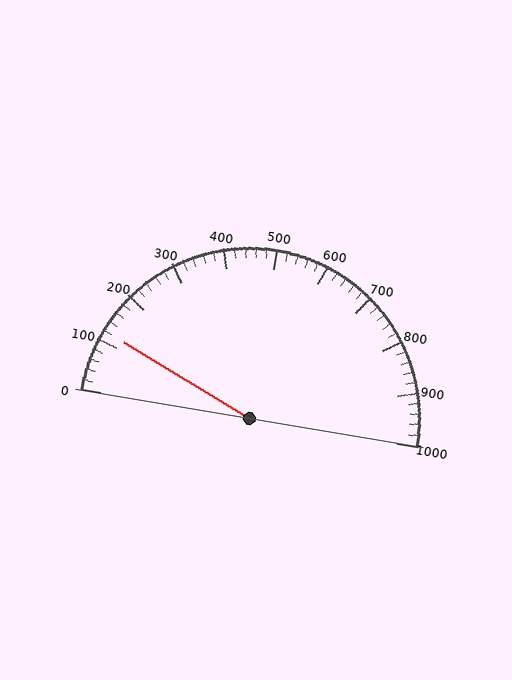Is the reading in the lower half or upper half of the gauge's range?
The reading is in the lower half of the range (0 to 1000).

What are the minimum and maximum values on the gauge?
The gauge ranges from 0 to 1000.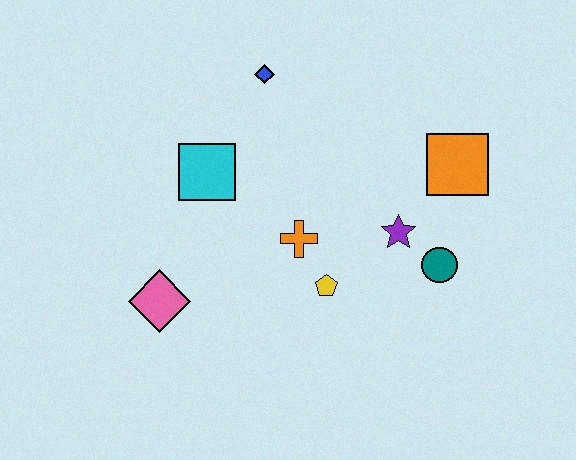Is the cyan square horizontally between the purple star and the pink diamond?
Yes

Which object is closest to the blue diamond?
The cyan square is closest to the blue diamond.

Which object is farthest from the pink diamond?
The orange square is farthest from the pink diamond.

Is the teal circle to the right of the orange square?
No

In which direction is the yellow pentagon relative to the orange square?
The yellow pentagon is to the left of the orange square.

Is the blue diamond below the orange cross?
No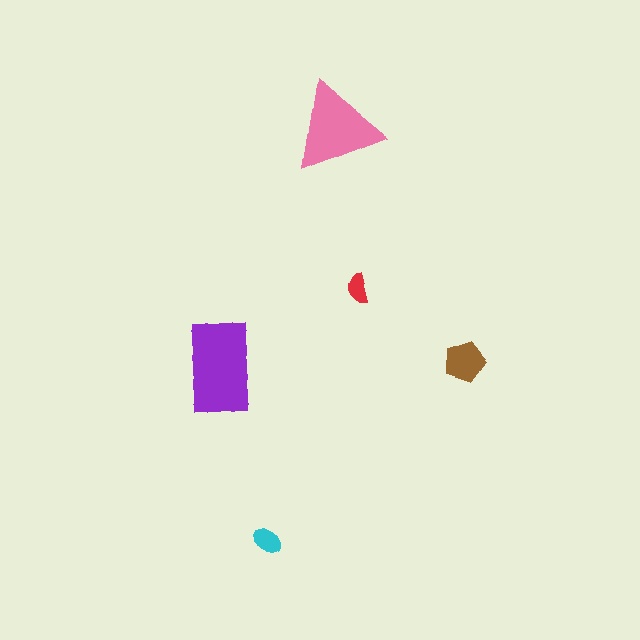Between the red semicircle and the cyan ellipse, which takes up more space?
The cyan ellipse.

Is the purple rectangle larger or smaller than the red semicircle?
Larger.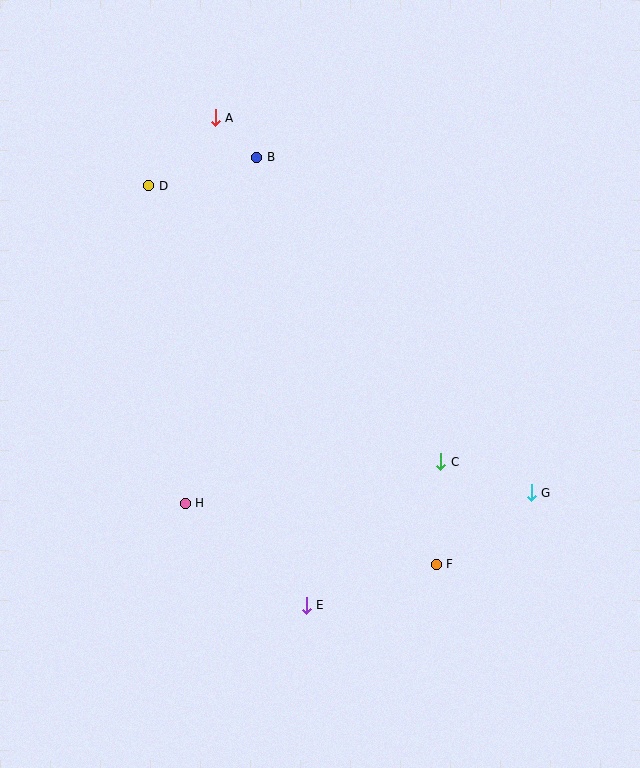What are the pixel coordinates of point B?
Point B is at (257, 157).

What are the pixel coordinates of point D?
Point D is at (149, 186).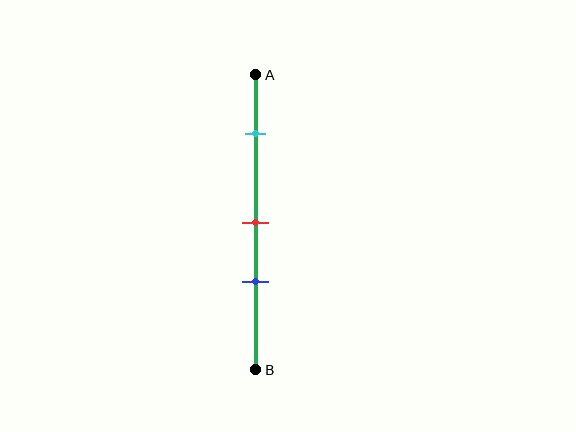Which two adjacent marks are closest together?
The red and blue marks are the closest adjacent pair.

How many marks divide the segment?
There are 3 marks dividing the segment.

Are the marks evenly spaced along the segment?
No, the marks are not evenly spaced.